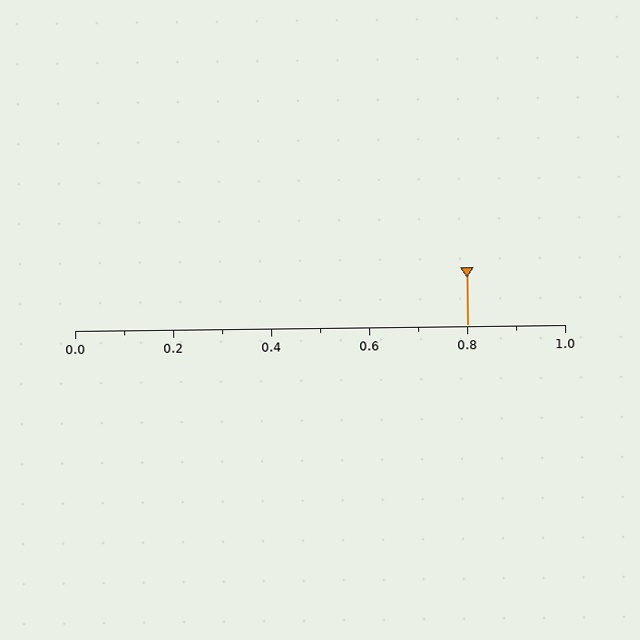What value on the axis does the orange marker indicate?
The marker indicates approximately 0.8.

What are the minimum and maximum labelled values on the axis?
The axis runs from 0.0 to 1.0.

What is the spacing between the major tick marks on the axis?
The major ticks are spaced 0.2 apart.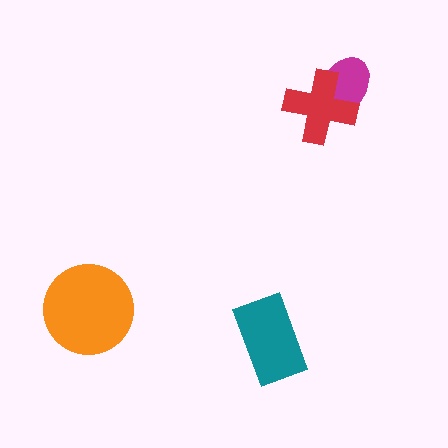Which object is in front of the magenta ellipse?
The red cross is in front of the magenta ellipse.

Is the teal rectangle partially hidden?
No, no other shape covers it.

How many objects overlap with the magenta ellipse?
1 object overlaps with the magenta ellipse.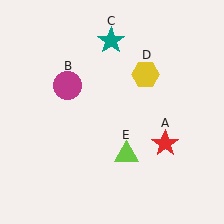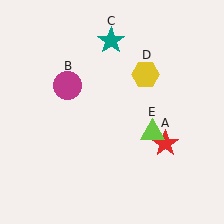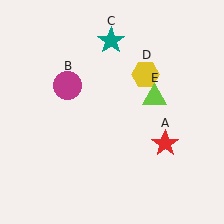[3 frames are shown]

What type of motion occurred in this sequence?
The lime triangle (object E) rotated counterclockwise around the center of the scene.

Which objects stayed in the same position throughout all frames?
Red star (object A) and magenta circle (object B) and teal star (object C) and yellow hexagon (object D) remained stationary.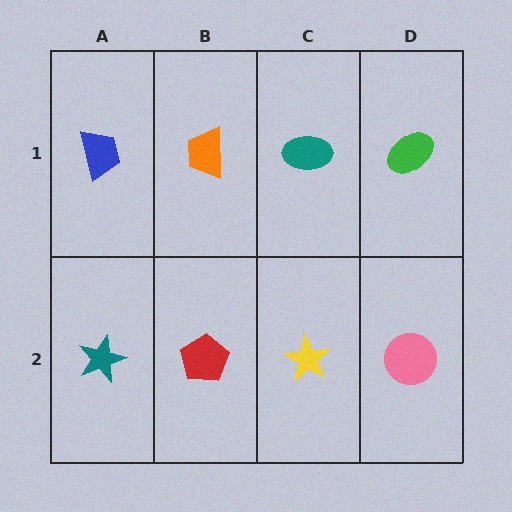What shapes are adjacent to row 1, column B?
A red pentagon (row 2, column B), a blue trapezoid (row 1, column A), a teal ellipse (row 1, column C).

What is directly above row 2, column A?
A blue trapezoid.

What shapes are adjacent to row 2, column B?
An orange trapezoid (row 1, column B), a teal star (row 2, column A), a yellow star (row 2, column C).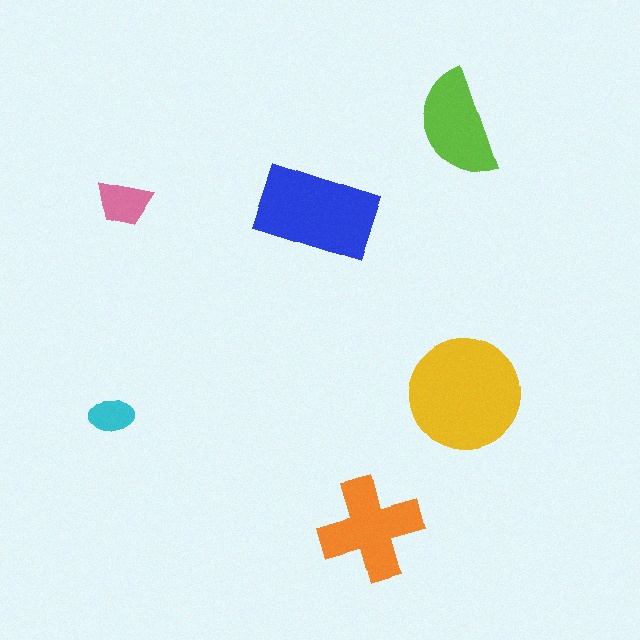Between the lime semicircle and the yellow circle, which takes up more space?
The yellow circle.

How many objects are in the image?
There are 6 objects in the image.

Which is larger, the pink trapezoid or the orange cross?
The orange cross.